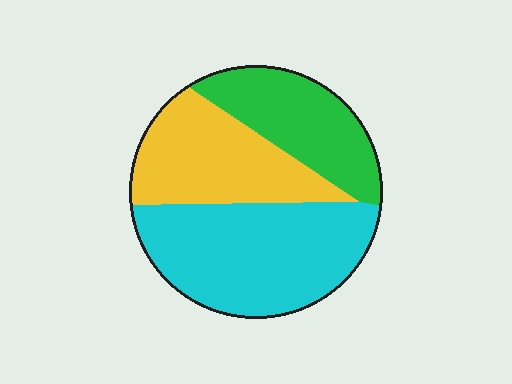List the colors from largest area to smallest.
From largest to smallest: cyan, yellow, green.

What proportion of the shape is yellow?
Yellow covers around 30% of the shape.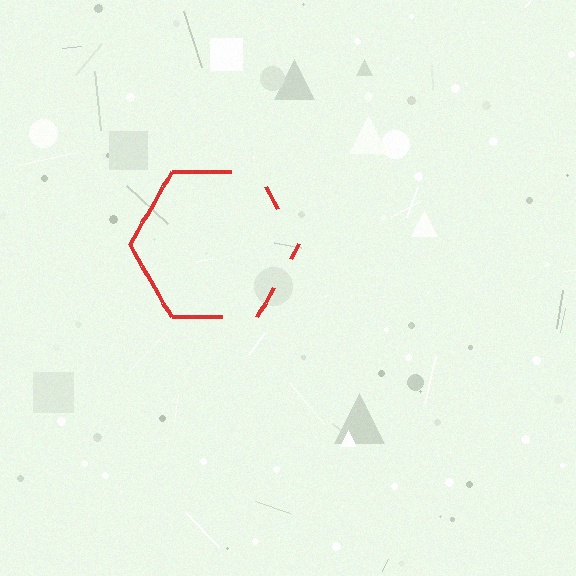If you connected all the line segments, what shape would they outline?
They would outline a hexagon.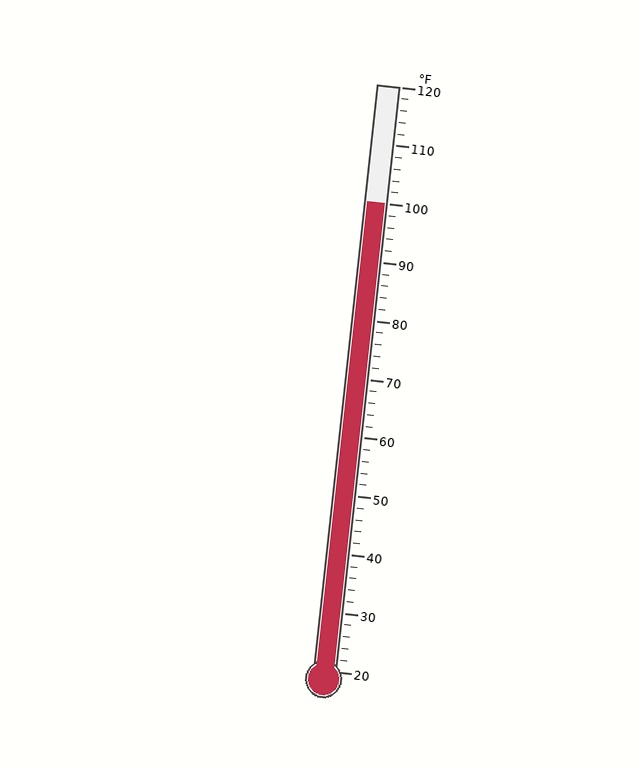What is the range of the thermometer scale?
The thermometer scale ranges from 20°F to 120°F.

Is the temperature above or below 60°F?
The temperature is above 60°F.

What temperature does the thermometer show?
The thermometer shows approximately 100°F.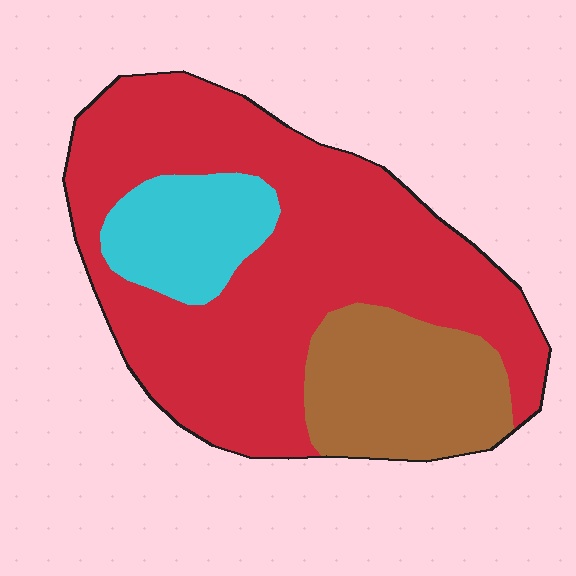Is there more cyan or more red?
Red.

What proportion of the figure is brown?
Brown takes up about one fifth (1/5) of the figure.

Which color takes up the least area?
Cyan, at roughly 15%.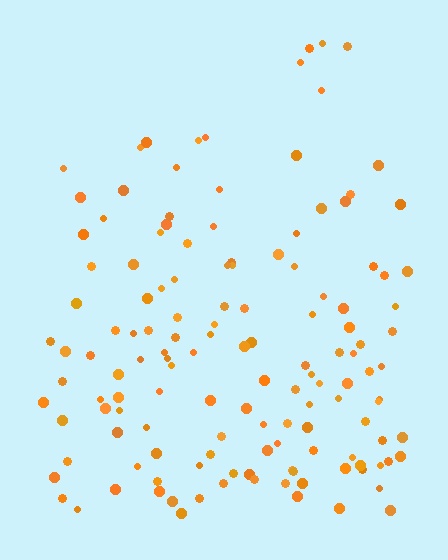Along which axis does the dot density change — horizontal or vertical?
Vertical.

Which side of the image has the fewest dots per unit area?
The top.